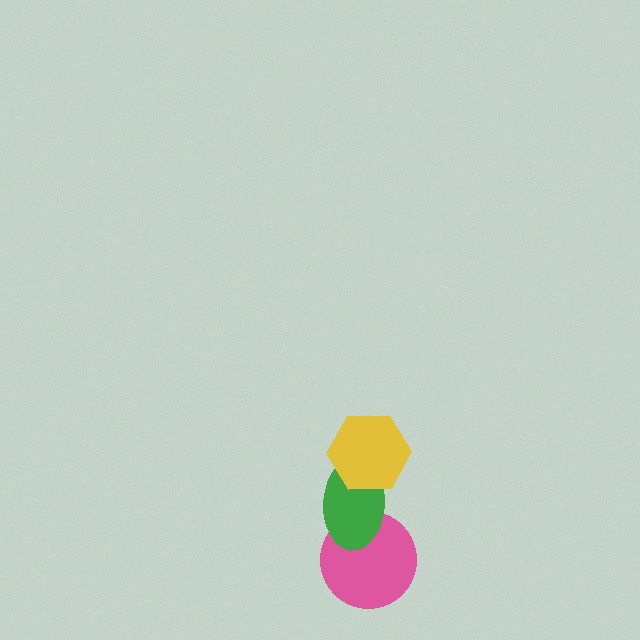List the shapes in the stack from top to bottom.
From top to bottom: the yellow hexagon, the green ellipse, the pink circle.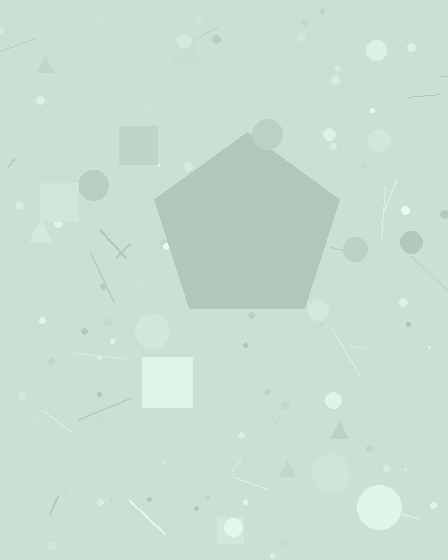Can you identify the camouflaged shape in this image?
The camouflaged shape is a pentagon.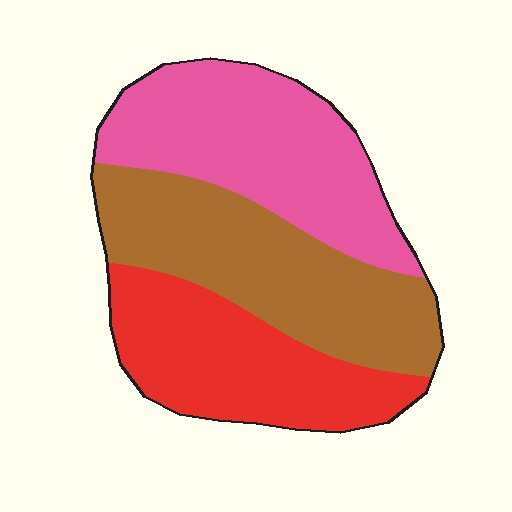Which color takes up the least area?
Red, at roughly 30%.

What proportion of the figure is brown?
Brown takes up between a quarter and a half of the figure.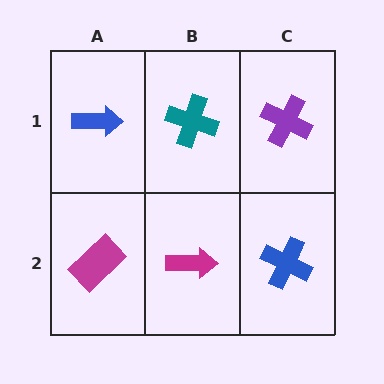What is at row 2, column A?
A magenta rectangle.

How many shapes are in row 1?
3 shapes.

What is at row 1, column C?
A purple cross.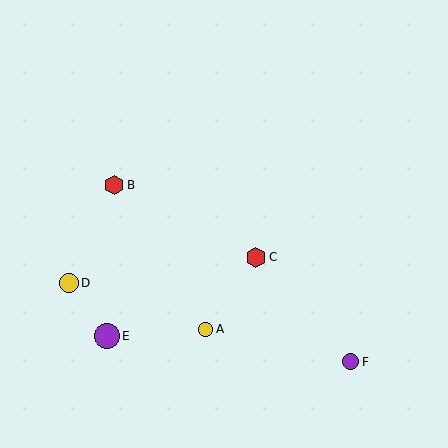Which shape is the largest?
The purple circle (labeled E) is the largest.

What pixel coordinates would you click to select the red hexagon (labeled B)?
Click at (114, 185) to select the red hexagon B.